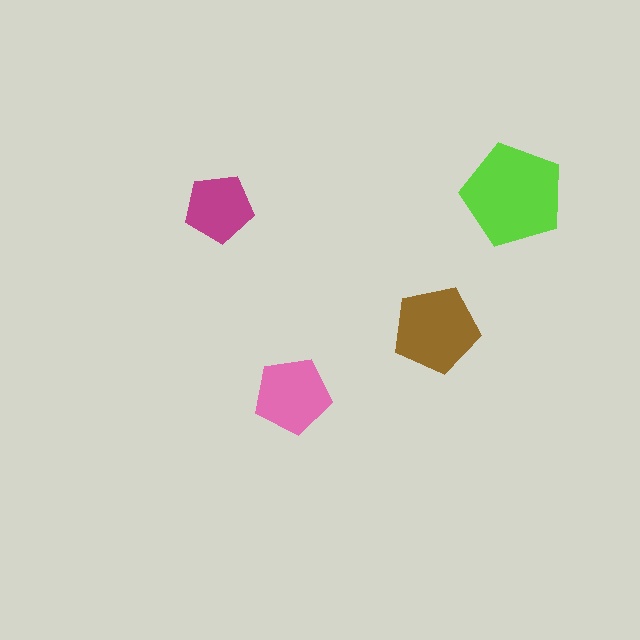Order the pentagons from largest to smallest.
the lime one, the brown one, the pink one, the magenta one.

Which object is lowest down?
The pink pentagon is bottommost.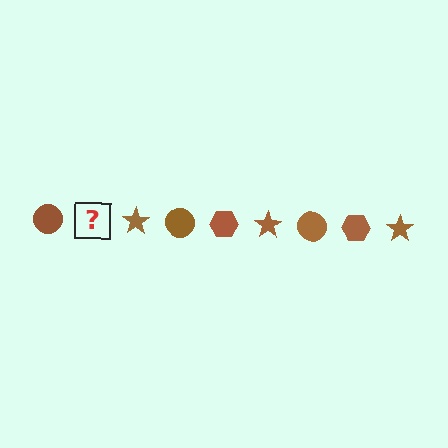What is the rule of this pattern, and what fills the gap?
The rule is that the pattern cycles through circle, hexagon, star shapes in brown. The gap should be filled with a brown hexagon.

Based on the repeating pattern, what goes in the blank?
The blank should be a brown hexagon.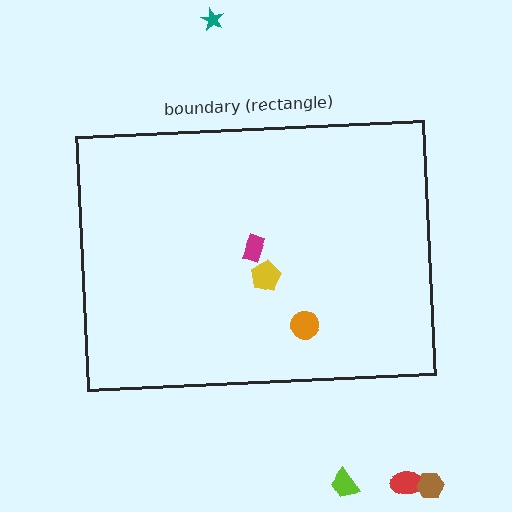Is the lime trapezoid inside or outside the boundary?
Outside.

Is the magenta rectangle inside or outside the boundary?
Inside.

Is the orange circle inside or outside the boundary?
Inside.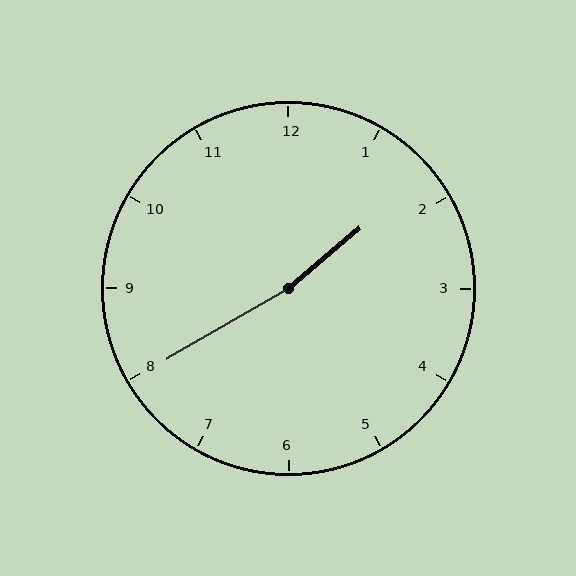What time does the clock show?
1:40.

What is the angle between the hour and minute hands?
Approximately 170 degrees.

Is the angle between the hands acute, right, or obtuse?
It is obtuse.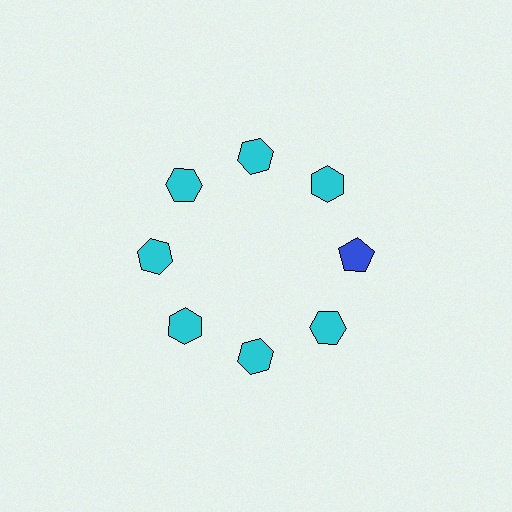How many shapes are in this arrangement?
There are 8 shapes arranged in a ring pattern.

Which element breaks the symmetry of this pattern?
The blue pentagon at roughly the 3 o'clock position breaks the symmetry. All other shapes are cyan hexagons.